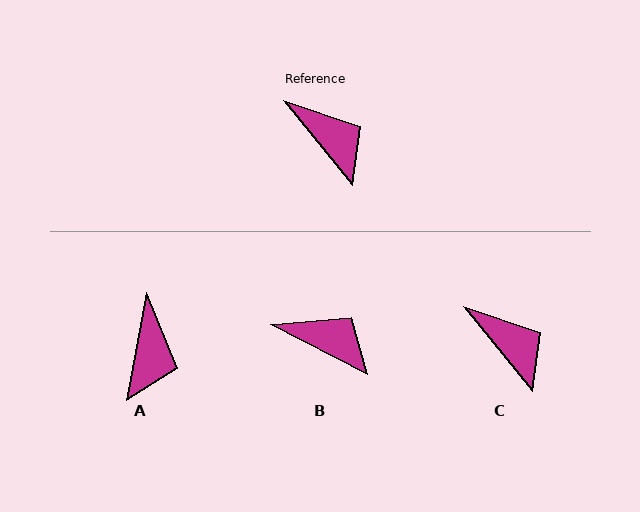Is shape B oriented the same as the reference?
No, it is off by about 24 degrees.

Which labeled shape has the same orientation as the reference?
C.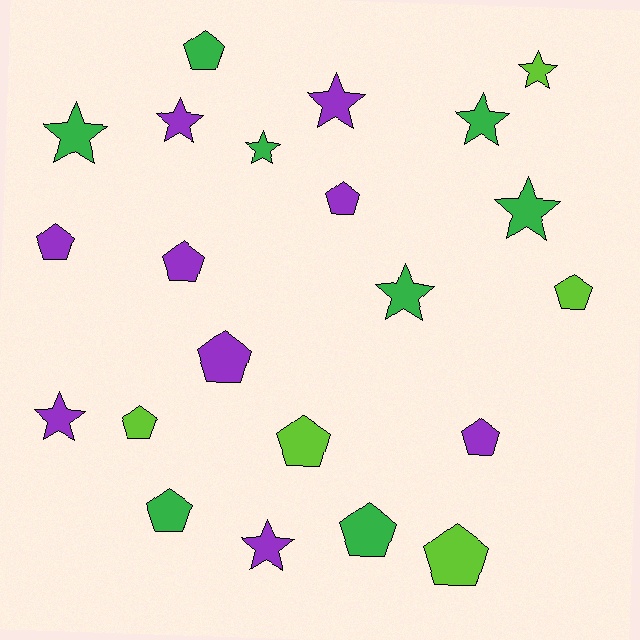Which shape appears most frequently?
Pentagon, with 12 objects.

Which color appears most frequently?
Purple, with 9 objects.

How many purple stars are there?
There are 4 purple stars.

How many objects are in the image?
There are 22 objects.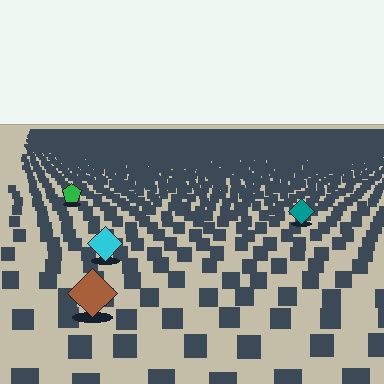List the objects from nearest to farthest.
From nearest to farthest: the brown diamond, the cyan diamond, the teal diamond, the green pentagon.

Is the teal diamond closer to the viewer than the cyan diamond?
No. The cyan diamond is closer — you can tell from the texture gradient: the ground texture is coarser near it.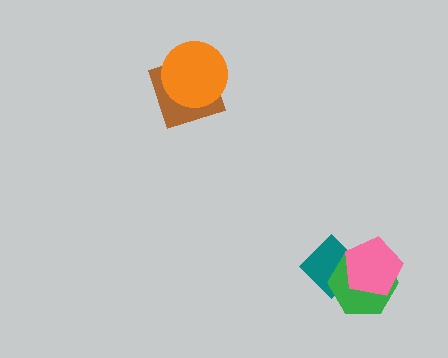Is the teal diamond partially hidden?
Yes, it is partially covered by another shape.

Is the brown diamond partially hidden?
Yes, it is partially covered by another shape.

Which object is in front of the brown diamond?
The orange circle is in front of the brown diamond.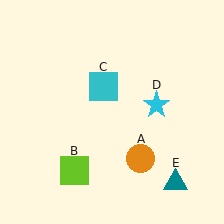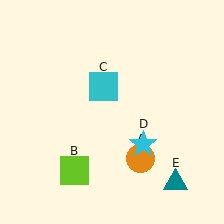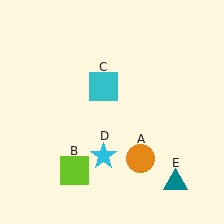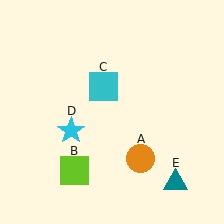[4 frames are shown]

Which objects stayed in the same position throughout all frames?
Orange circle (object A) and lime square (object B) and cyan square (object C) and teal triangle (object E) remained stationary.